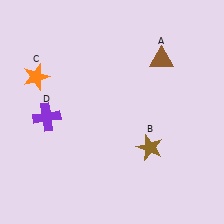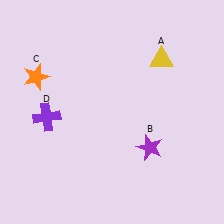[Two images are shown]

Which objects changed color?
A changed from brown to yellow. B changed from brown to purple.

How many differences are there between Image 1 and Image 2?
There are 2 differences between the two images.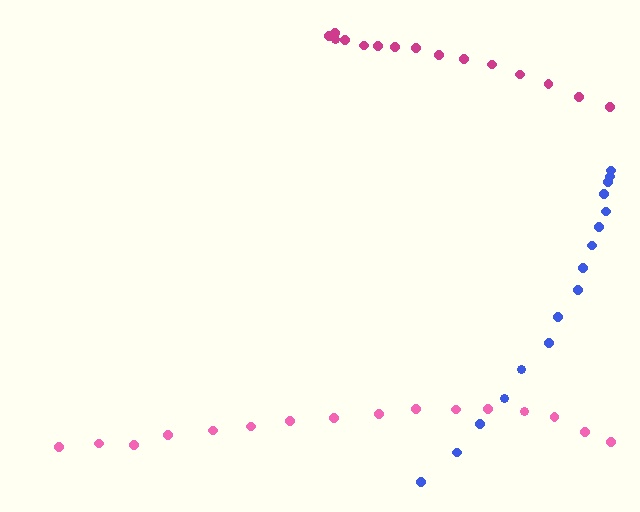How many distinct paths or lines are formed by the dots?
There are 3 distinct paths.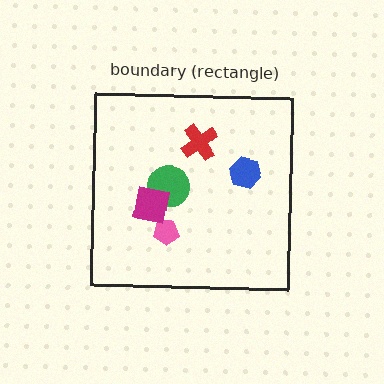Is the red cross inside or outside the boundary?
Inside.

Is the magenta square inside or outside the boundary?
Inside.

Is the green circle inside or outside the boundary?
Inside.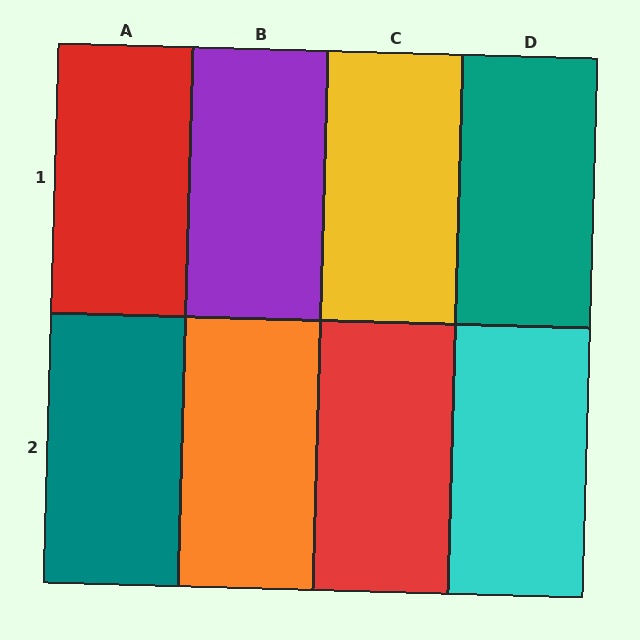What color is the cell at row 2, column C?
Red.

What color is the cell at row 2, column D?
Cyan.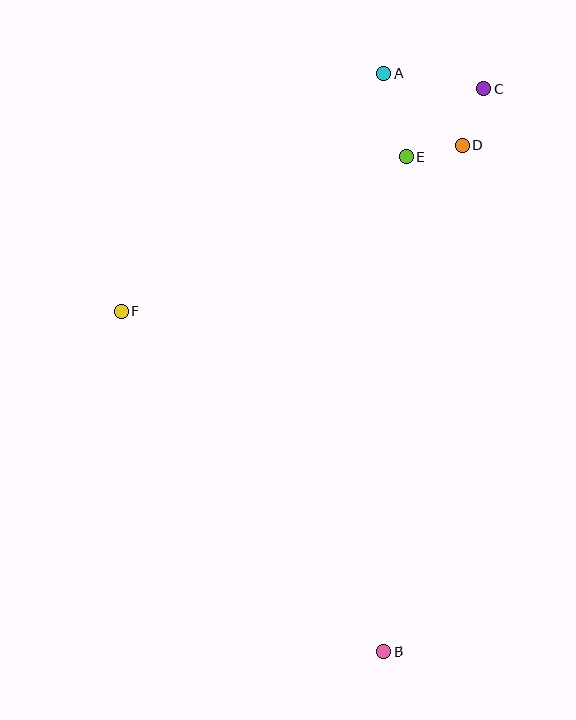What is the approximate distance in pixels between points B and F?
The distance between B and F is approximately 429 pixels.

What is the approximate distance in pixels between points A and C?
The distance between A and C is approximately 102 pixels.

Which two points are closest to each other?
Points D and E are closest to each other.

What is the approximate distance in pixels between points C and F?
The distance between C and F is approximately 426 pixels.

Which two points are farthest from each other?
Points A and B are farthest from each other.